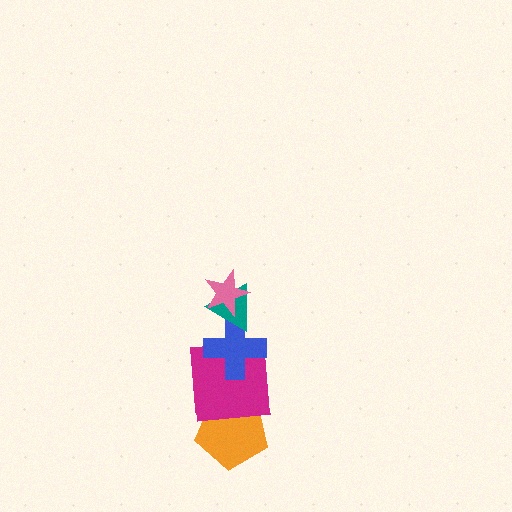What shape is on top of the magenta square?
The blue cross is on top of the magenta square.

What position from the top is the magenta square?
The magenta square is 4th from the top.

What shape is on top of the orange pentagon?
The magenta square is on top of the orange pentagon.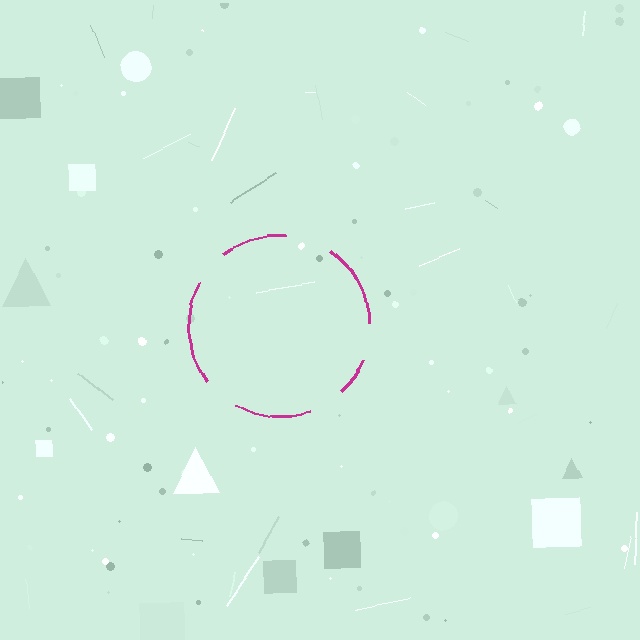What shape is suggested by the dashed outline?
The dashed outline suggests a circle.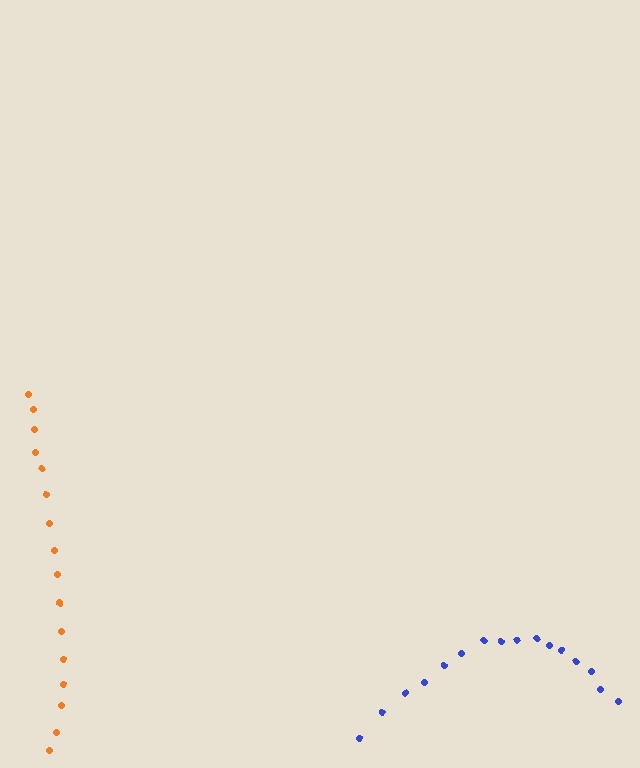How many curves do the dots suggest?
There are 2 distinct paths.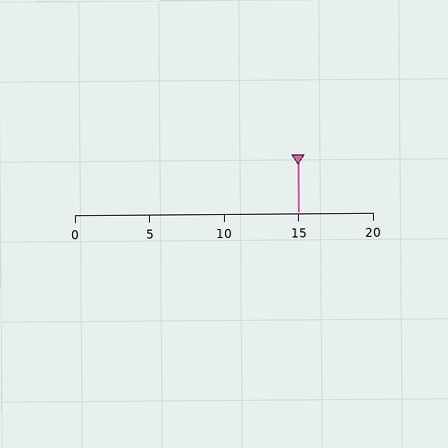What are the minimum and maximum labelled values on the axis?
The axis runs from 0 to 20.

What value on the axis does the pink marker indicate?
The marker indicates approximately 15.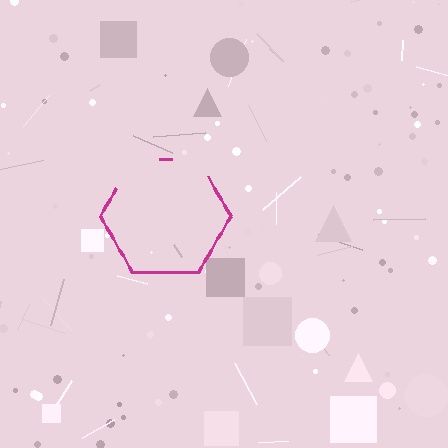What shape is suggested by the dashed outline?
The dashed outline suggests a hexagon.